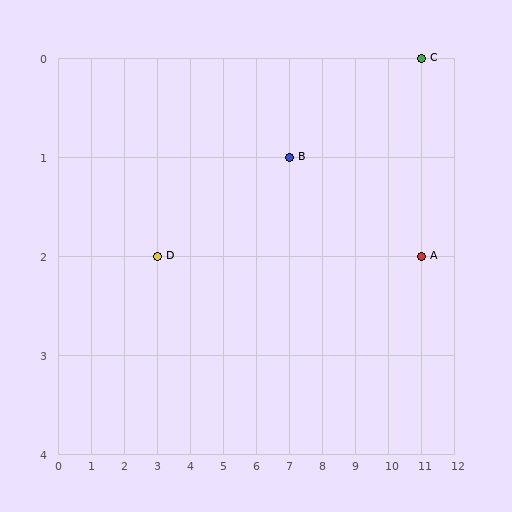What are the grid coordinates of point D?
Point D is at grid coordinates (3, 2).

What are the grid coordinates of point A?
Point A is at grid coordinates (11, 2).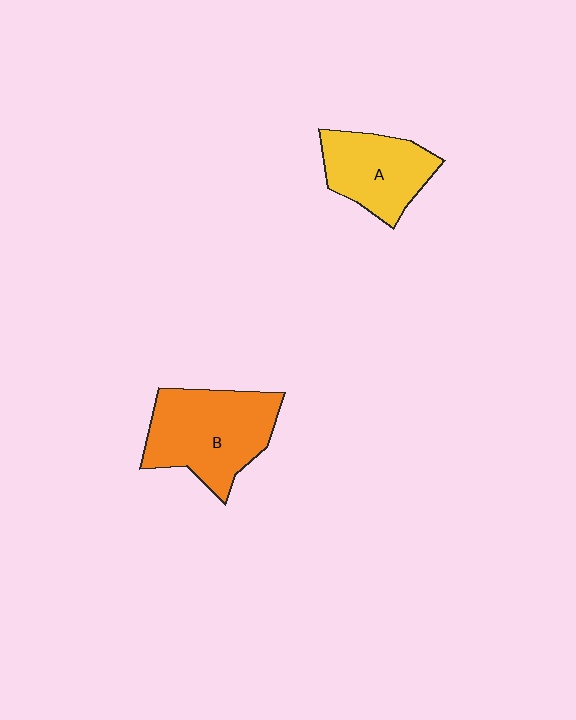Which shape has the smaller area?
Shape A (yellow).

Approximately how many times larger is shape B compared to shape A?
Approximately 1.4 times.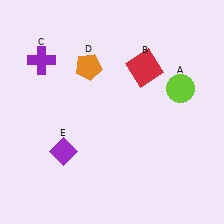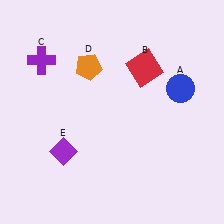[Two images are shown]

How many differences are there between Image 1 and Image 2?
There is 1 difference between the two images.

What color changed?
The circle (A) changed from lime in Image 1 to blue in Image 2.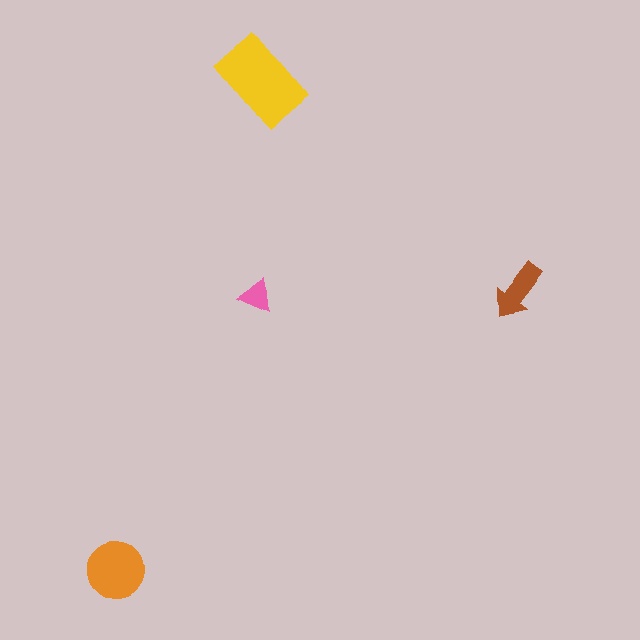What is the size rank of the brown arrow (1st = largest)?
3rd.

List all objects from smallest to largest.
The pink triangle, the brown arrow, the orange circle, the yellow rectangle.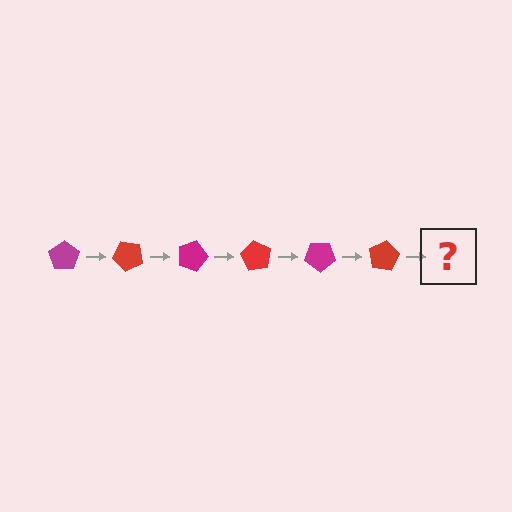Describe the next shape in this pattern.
It should be a magenta pentagon, rotated 270 degrees from the start.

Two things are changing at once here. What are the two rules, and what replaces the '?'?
The two rules are that it rotates 45 degrees each step and the color cycles through magenta and red. The '?' should be a magenta pentagon, rotated 270 degrees from the start.